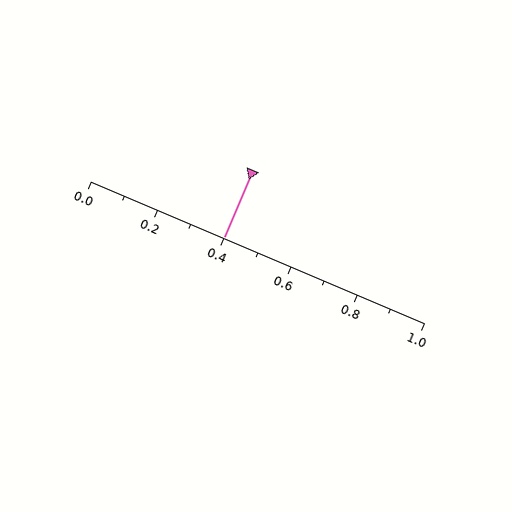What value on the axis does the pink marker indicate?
The marker indicates approximately 0.4.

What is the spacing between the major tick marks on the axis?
The major ticks are spaced 0.2 apart.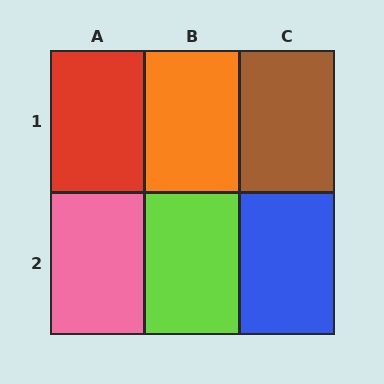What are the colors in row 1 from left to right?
Red, orange, brown.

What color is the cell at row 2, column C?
Blue.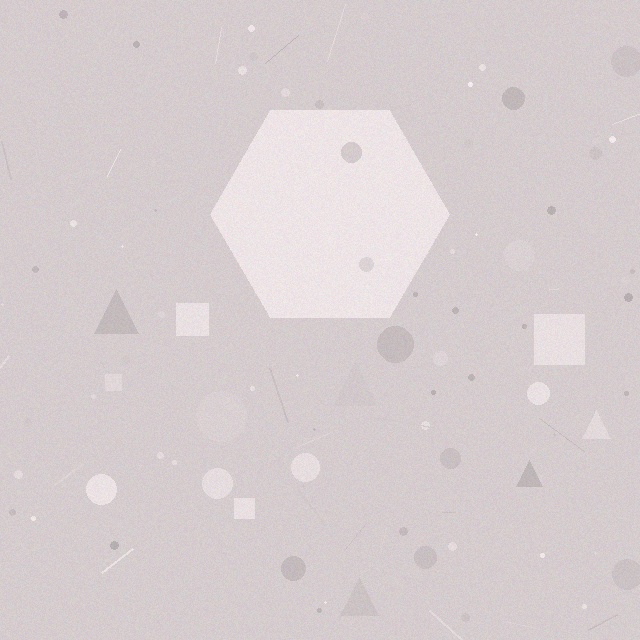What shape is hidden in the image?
A hexagon is hidden in the image.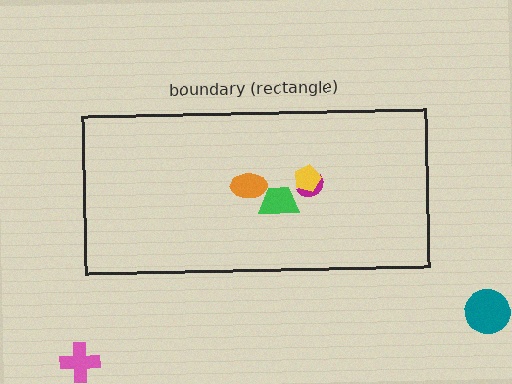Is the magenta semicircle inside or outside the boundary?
Inside.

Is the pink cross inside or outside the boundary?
Outside.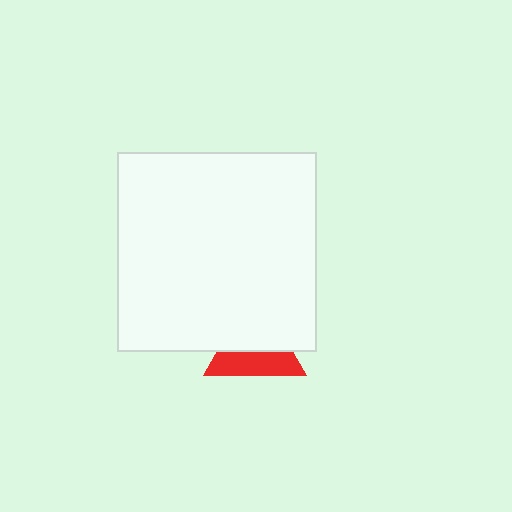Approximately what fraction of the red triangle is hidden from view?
Roughly 54% of the red triangle is hidden behind the white square.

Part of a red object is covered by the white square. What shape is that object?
It is a triangle.